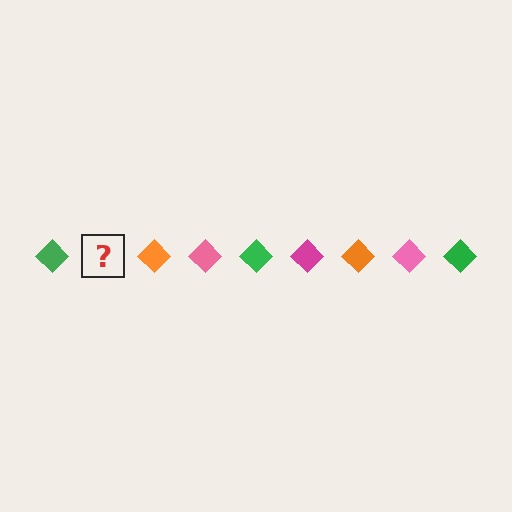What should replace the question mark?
The question mark should be replaced with a magenta diamond.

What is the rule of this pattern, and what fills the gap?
The rule is that the pattern cycles through green, magenta, orange, pink diamonds. The gap should be filled with a magenta diamond.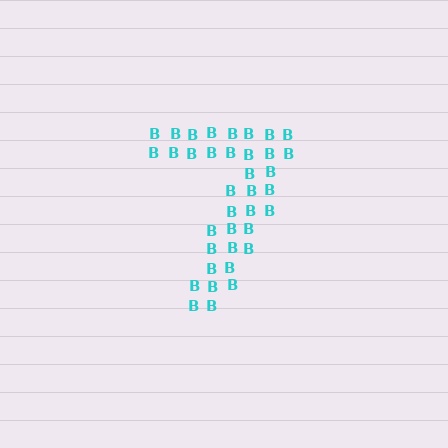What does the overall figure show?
The overall figure shows the digit 7.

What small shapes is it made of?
It is made of small letter B's.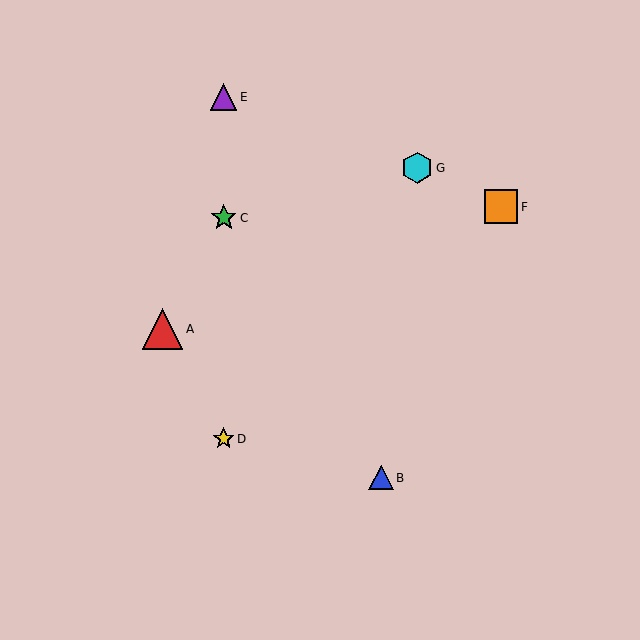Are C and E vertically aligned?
Yes, both are at x≈224.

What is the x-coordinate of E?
Object E is at x≈224.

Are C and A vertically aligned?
No, C is at x≈224 and A is at x≈163.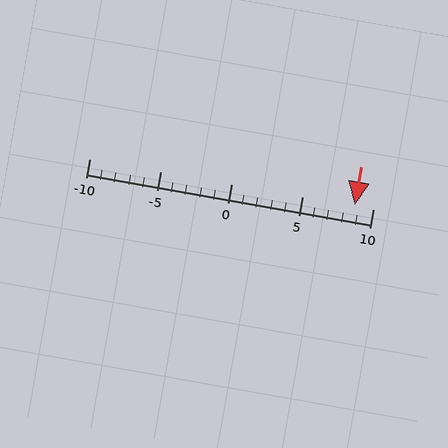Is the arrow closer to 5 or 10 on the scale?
The arrow is closer to 10.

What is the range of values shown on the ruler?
The ruler shows values from -10 to 10.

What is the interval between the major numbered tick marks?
The major tick marks are spaced 5 units apart.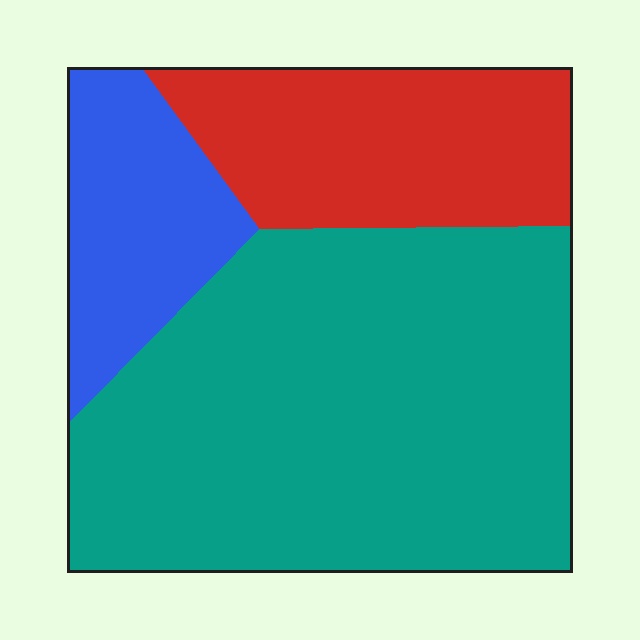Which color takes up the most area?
Teal, at roughly 60%.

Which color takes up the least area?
Blue, at roughly 15%.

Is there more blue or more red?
Red.